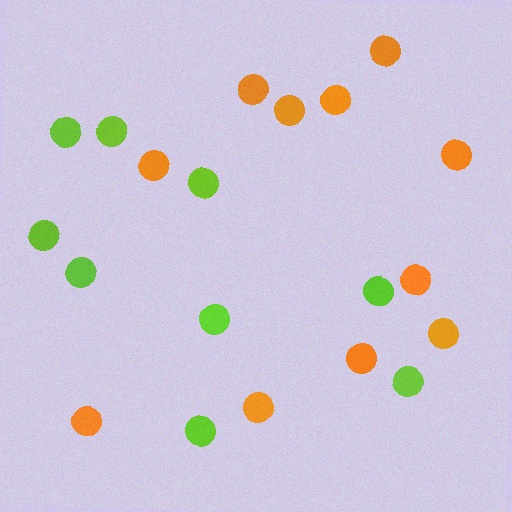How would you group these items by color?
There are 2 groups: one group of orange circles (11) and one group of lime circles (9).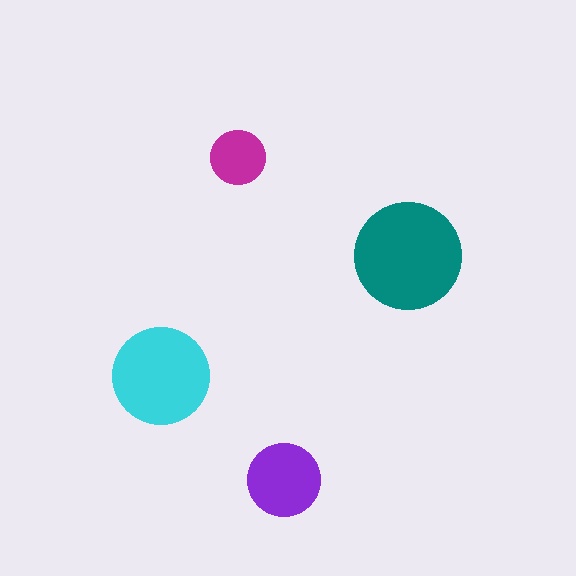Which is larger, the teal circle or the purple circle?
The teal one.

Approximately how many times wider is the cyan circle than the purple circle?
About 1.5 times wider.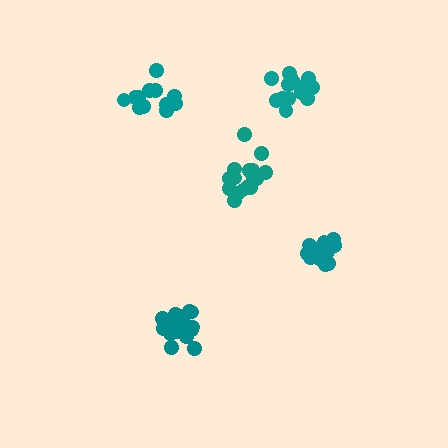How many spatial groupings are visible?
There are 5 spatial groupings.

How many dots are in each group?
Group 1: 15 dots, Group 2: 16 dots, Group 3: 13 dots, Group 4: 15 dots, Group 5: 19 dots (78 total).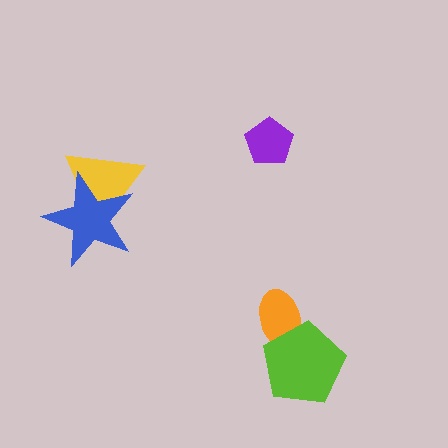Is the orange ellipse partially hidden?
Yes, it is partially covered by another shape.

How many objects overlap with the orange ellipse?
1 object overlaps with the orange ellipse.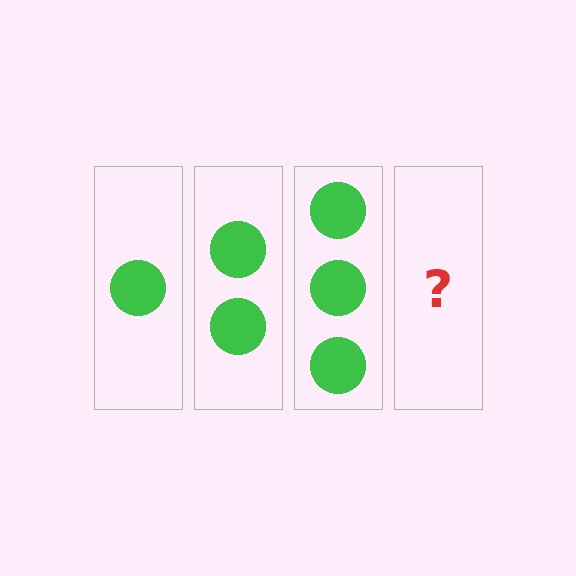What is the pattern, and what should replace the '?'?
The pattern is that each step adds one more circle. The '?' should be 4 circles.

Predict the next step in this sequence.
The next step is 4 circles.